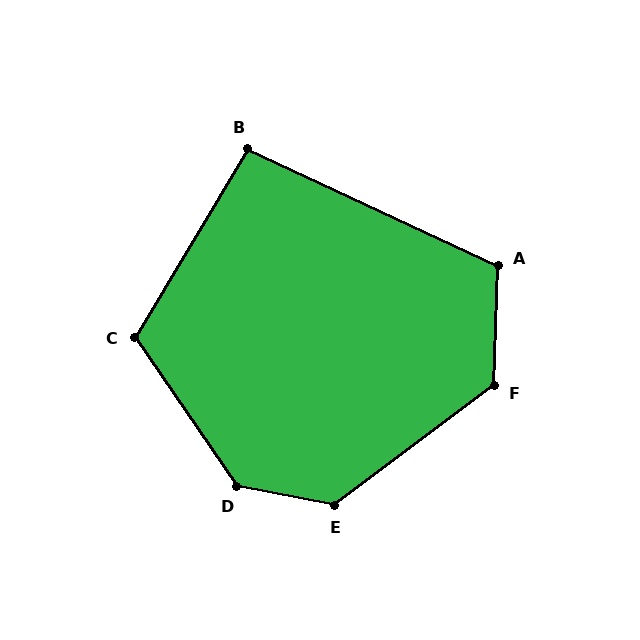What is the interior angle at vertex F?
Approximately 129 degrees (obtuse).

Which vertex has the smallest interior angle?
B, at approximately 96 degrees.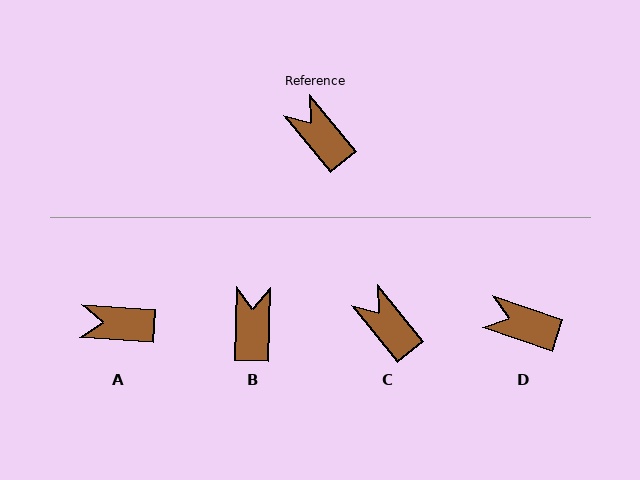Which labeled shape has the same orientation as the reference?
C.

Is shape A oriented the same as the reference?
No, it is off by about 47 degrees.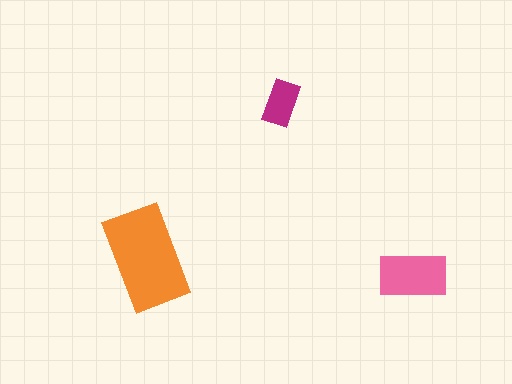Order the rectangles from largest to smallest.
the orange one, the pink one, the magenta one.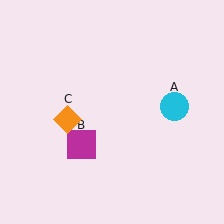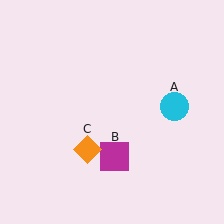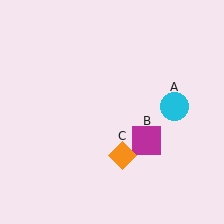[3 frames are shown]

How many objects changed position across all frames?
2 objects changed position: magenta square (object B), orange diamond (object C).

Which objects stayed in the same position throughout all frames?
Cyan circle (object A) remained stationary.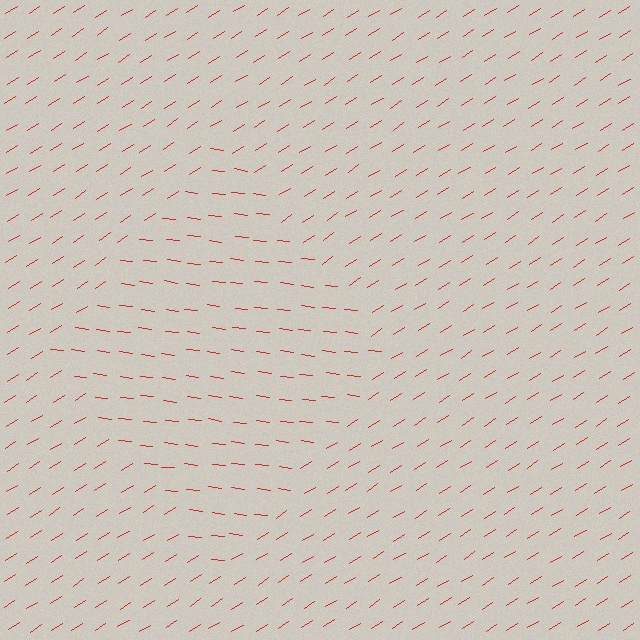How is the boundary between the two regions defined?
The boundary is defined purely by a change in line orientation (approximately 39 degrees difference). All lines are the same color and thickness.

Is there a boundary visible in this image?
Yes, there is a texture boundary formed by a change in line orientation.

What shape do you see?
I see a diamond.